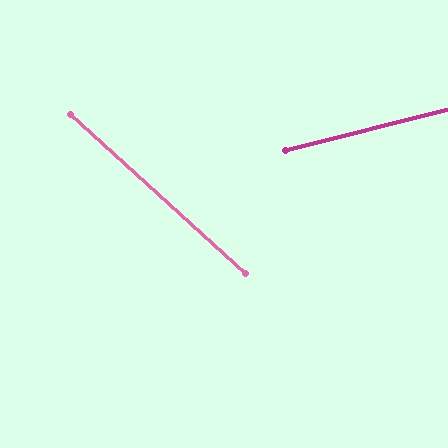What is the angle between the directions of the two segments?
Approximately 57 degrees.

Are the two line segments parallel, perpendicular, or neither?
Neither parallel nor perpendicular — they differ by about 57°.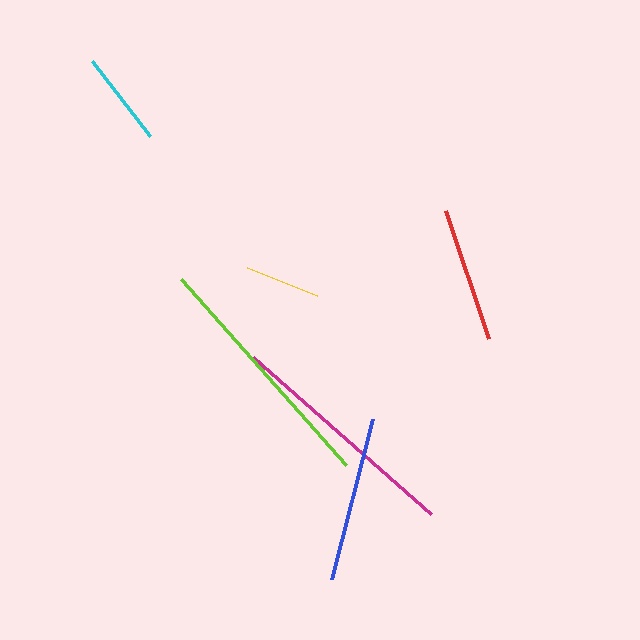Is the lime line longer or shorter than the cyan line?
The lime line is longer than the cyan line.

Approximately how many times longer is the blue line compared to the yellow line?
The blue line is approximately 2.2 times the length of the yellow line.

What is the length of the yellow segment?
The yellow segment is approximately 75 pixels long.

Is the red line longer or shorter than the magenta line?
The magenta line is longer than the red line.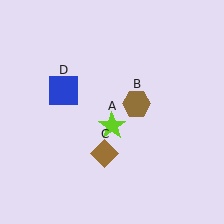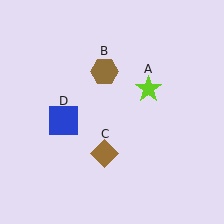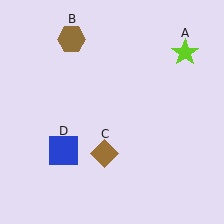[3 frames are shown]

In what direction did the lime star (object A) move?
The lime star (object A) moved up and to the right.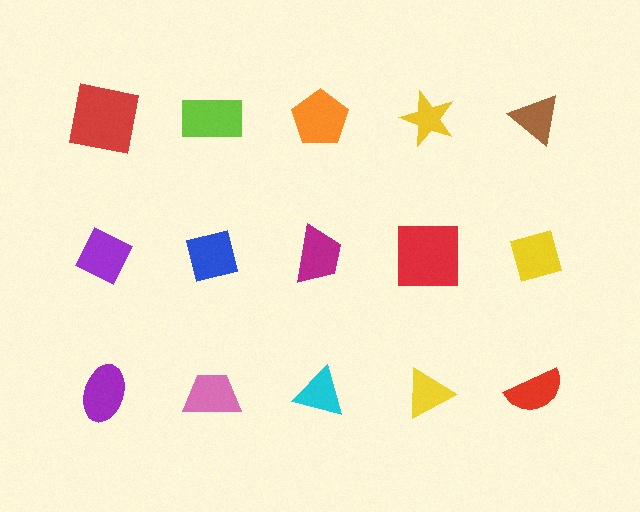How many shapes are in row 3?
5 shapes.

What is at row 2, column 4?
A red square.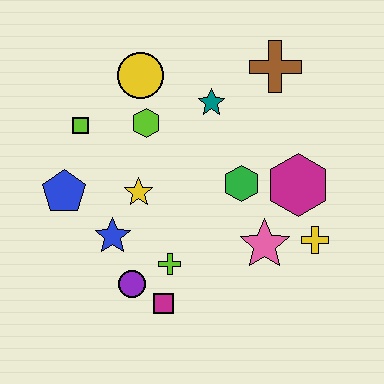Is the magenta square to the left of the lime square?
No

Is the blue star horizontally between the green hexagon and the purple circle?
No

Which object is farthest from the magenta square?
The brown cross is farthest from the magenta square.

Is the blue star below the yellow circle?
Yes